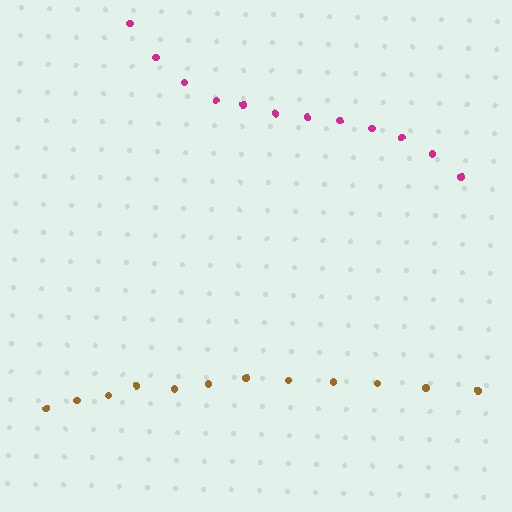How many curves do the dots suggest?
There are 2 distinct paths.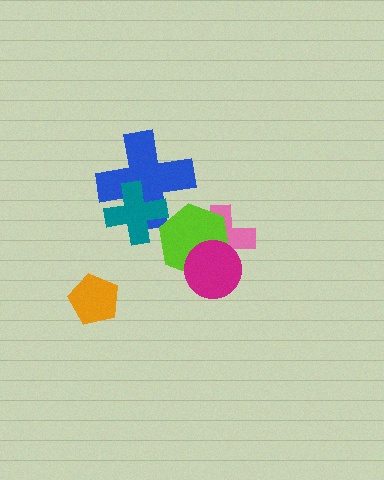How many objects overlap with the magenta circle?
2 objects overlap with the magenta circle.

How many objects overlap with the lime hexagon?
3 objects overlap with the lime hexagon.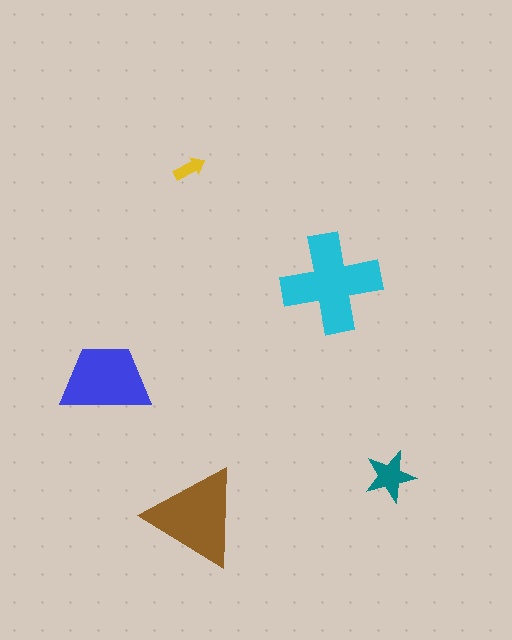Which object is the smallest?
The yellow arrow.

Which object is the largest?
The cyan cross.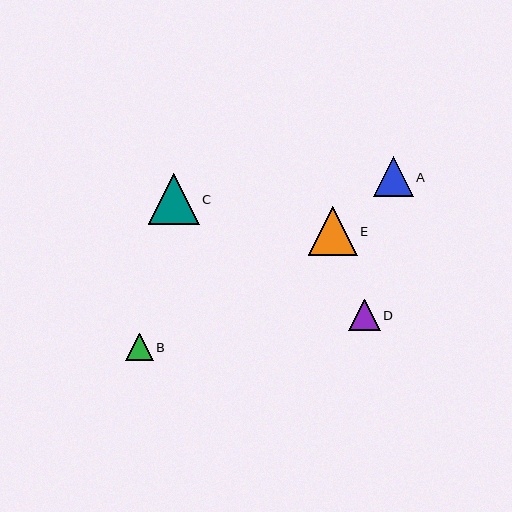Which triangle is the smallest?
Triangle B is the smallest with a size of approximately 27 pixels.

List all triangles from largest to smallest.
From largest to smallest: C, E, A, D, B.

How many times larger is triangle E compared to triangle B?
Triangle E is approximately 1.8 times the size of triangle B.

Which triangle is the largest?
Triangle C is the largest with a size of approximately 51 pixels.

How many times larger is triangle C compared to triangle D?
Triangle C is approximately 1.6 times the size of triangle D.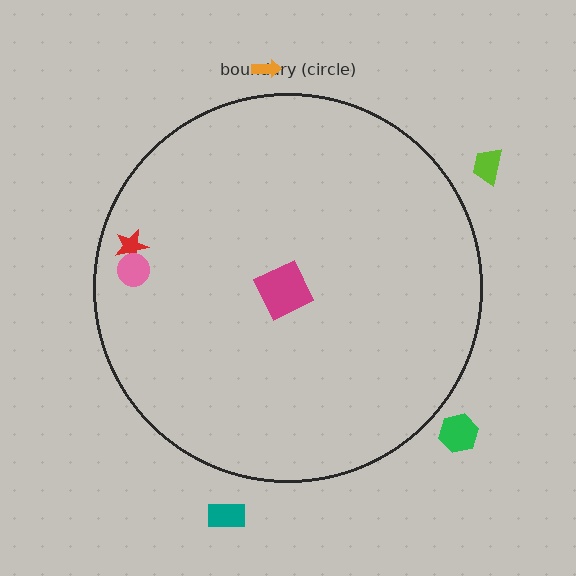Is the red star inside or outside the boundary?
Inside.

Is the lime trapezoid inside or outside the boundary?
Outside.